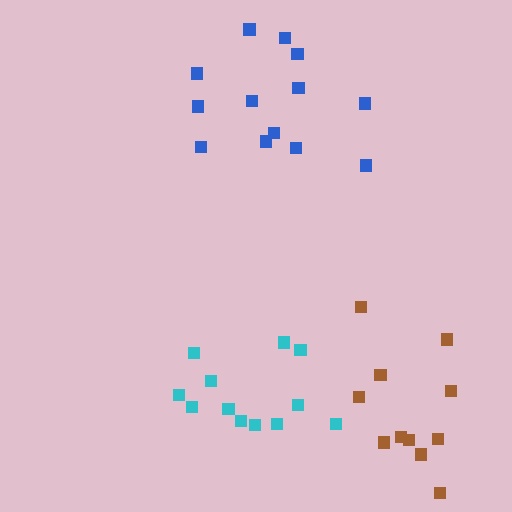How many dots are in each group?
Group 1: 11 dots, Group 2: 13 dots, Group 3: 12 dots (36 total).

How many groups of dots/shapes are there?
There are 3 groups.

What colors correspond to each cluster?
The clusters are colored: brown, blue, cyan.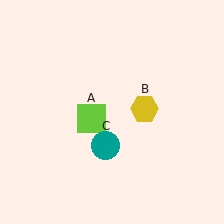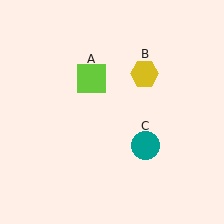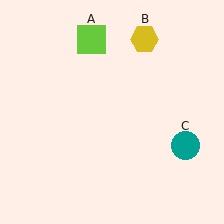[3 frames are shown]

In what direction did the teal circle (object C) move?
The teal circle (object C) moved right.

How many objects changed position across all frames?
3 objects changed position: lime square (object A), yellow hexagon (object B), teal circle (object C).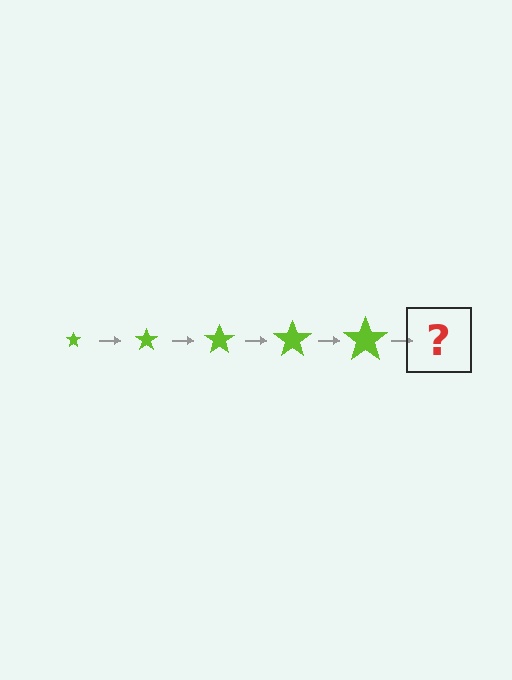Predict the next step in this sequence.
The next step is a lime star, larger than the previous one.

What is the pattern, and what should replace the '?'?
The pattern is that the star gets progressively larger each step. The '?' should be a lime star, larger than the previous one.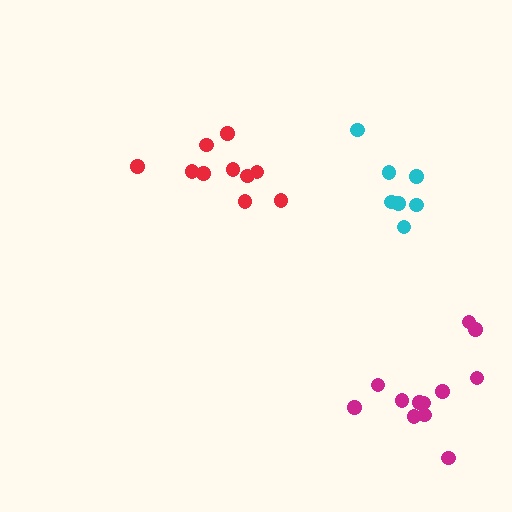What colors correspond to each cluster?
The clusters are colored: cyan, magenta, red.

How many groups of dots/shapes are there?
There are 3 groups.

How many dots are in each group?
Group 1: 7 dots, Group 2: 12 dots, Group 3: 10 dots (29 total).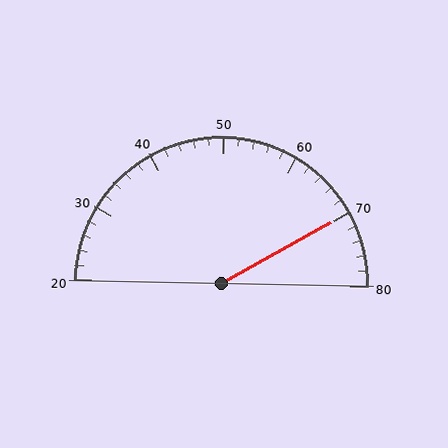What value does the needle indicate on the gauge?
The needle indicates approximately 70.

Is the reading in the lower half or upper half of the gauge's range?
The reading is in the upper half of the range (20 to 80).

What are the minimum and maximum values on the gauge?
The gauge ranges from 20 to 80.